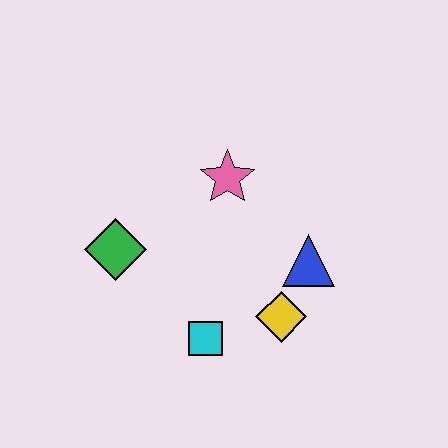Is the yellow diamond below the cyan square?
No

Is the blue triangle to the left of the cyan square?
No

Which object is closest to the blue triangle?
The yellow diamond is closest to the blue triangle.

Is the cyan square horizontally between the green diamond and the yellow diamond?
Yes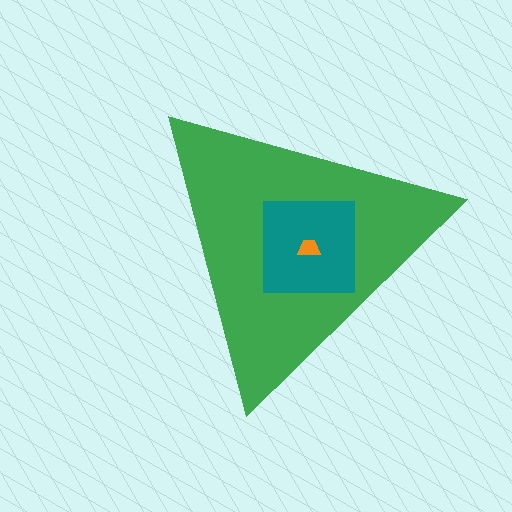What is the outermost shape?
The green triangle.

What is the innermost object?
The orange trapezoid.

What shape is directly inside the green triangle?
The teal square.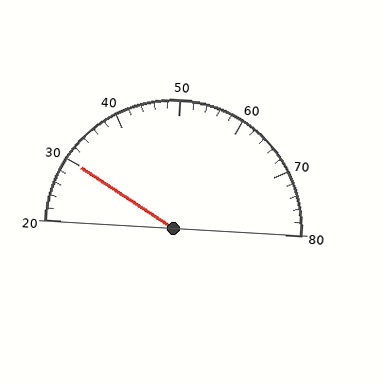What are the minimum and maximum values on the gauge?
The gauge ranges from 20 to 80.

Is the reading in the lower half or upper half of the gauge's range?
The reading is in the lower half of the range (20 to 80).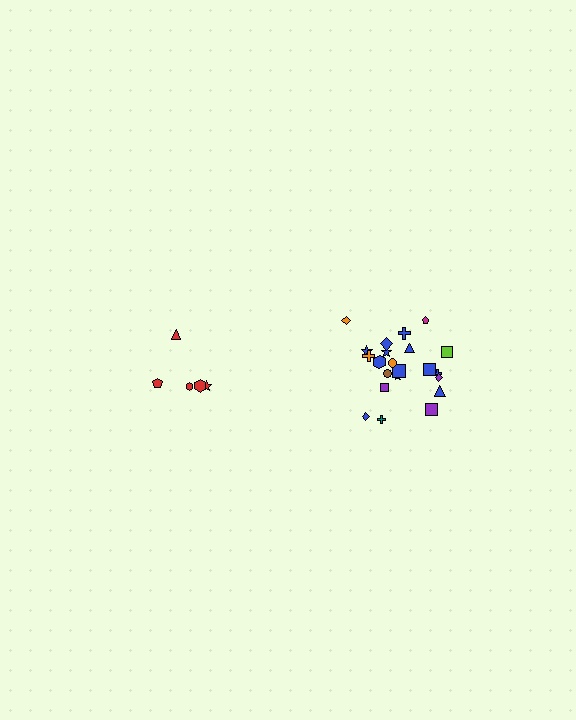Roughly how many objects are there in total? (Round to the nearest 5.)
Roughly 25 objects in total.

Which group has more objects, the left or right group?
The right group.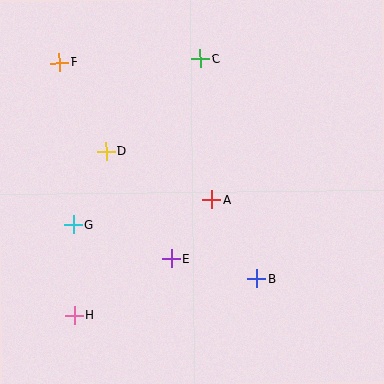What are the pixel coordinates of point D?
Point D is at (106, 151).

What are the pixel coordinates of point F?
Point F is at (59, 63).